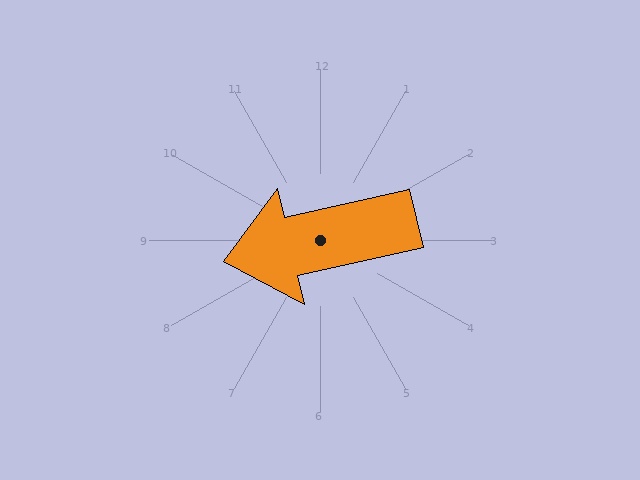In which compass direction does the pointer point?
West.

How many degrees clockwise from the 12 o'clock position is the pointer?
Approximately 257 degrees.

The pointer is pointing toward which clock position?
Roughly 9 o'clock.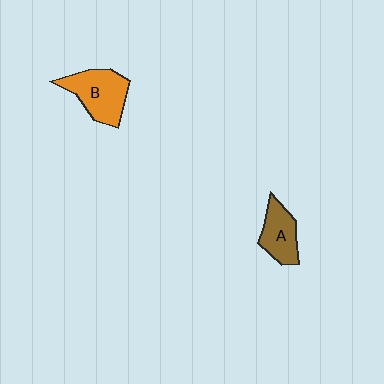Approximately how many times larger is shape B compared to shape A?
Approximately 1.4 times.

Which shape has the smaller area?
Shape A (brown).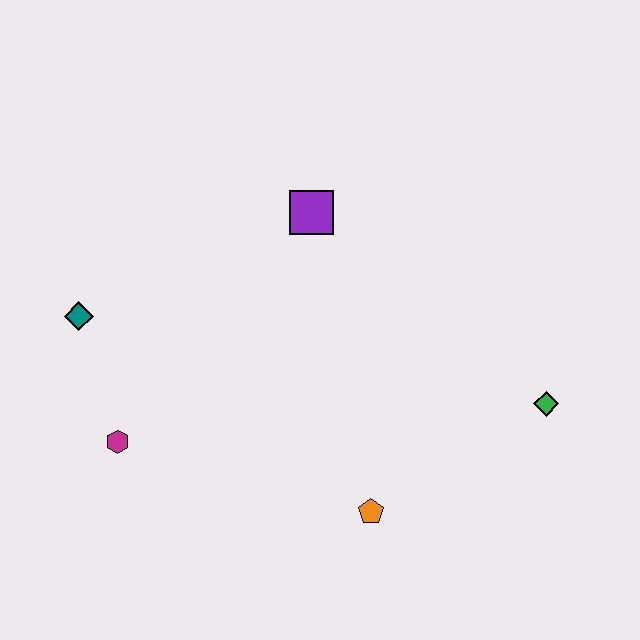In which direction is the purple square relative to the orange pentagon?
The purple square is above the orange pentagon.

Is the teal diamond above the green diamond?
Yes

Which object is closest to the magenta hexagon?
The teal diamond is closest to the magenta hexagon.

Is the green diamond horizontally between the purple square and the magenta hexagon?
No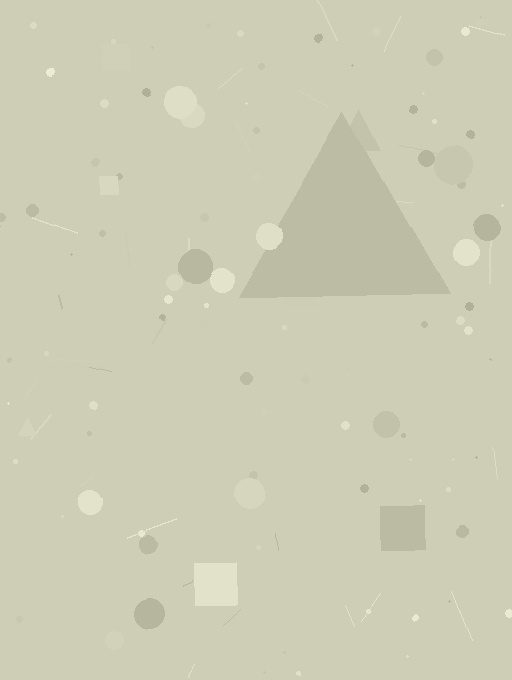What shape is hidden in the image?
A triangle is hidden in the image.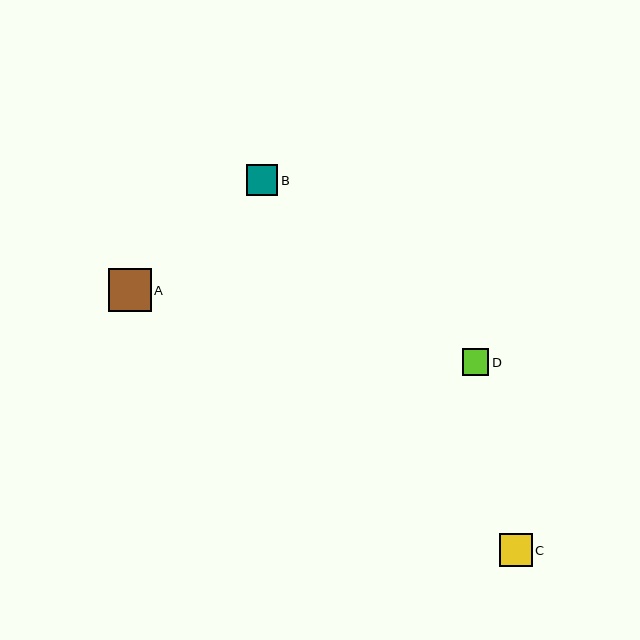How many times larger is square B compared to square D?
Square B is approximately 1.2 times the size of square D.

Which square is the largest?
Square A is the largest with a size of approximately 43 pixels.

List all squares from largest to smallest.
From largest to smallest: A, C, B, D.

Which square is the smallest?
Square D is the smallest with a size of approximately 26 pixels.